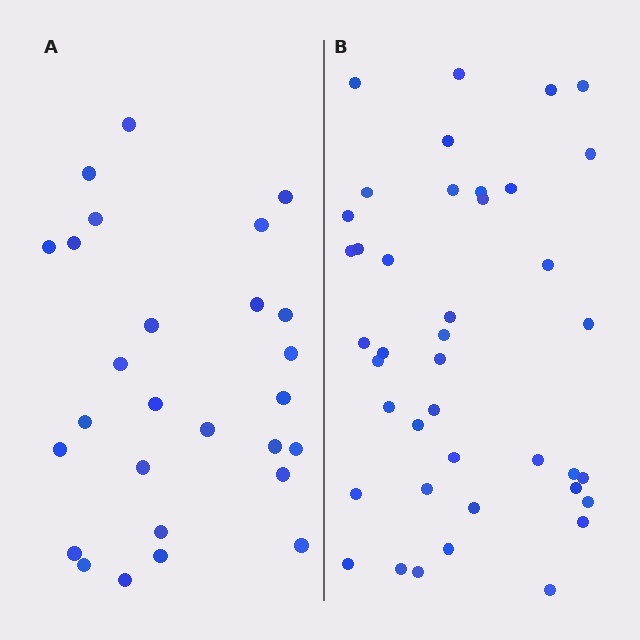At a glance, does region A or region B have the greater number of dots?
Region B (the right region) has more dots.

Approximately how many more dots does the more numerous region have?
Region B has approximately 15 more dots than region A.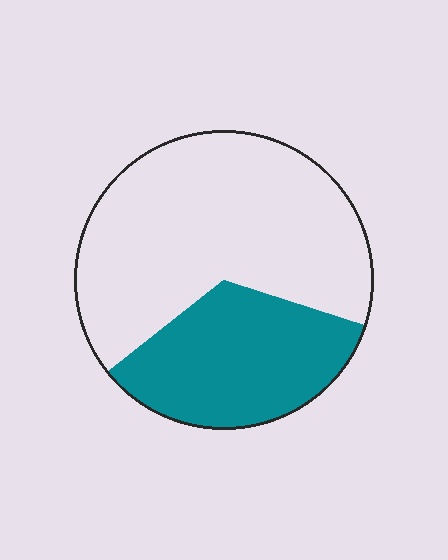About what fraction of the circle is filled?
About one third (1/3).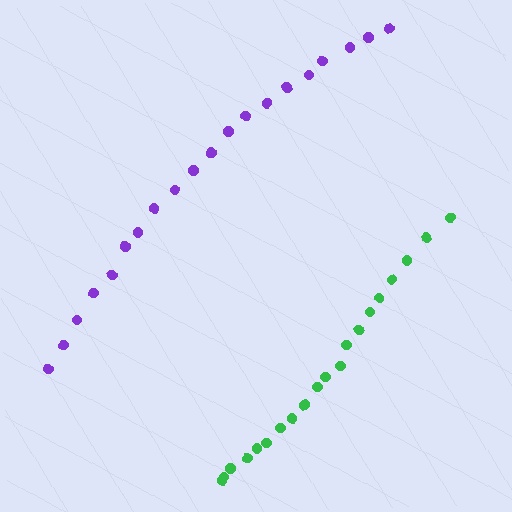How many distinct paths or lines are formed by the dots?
There are 2 distinct paths.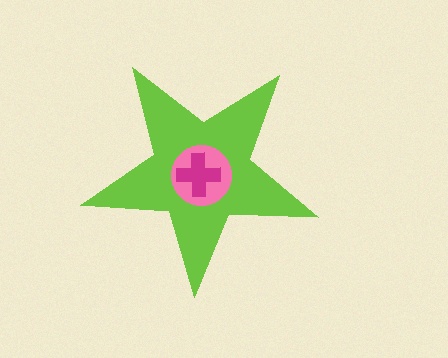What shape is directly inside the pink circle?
The magenta cross.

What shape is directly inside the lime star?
The pink circle.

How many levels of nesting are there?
3.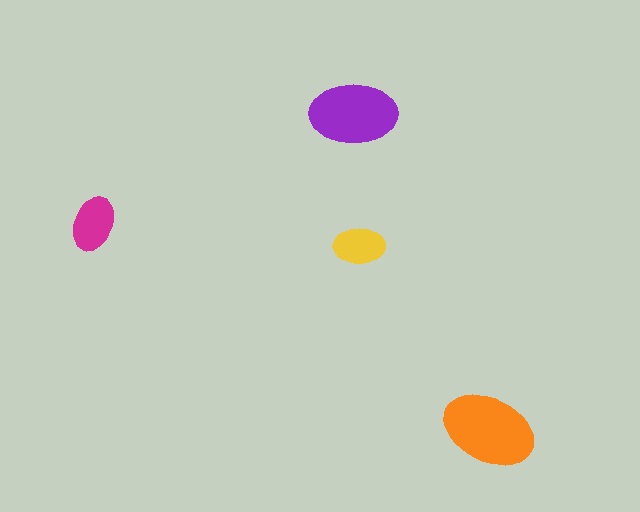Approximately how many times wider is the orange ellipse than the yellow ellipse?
About 2 times wider.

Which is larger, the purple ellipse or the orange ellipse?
The orange one.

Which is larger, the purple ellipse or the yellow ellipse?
The purple one.